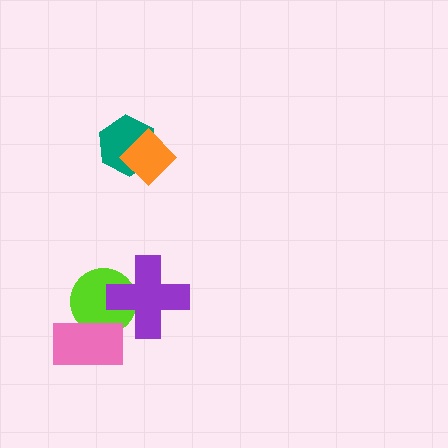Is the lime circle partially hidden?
Yes, it is partially covered by another shape.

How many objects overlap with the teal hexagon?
1 object overlaps with the teal hexagon.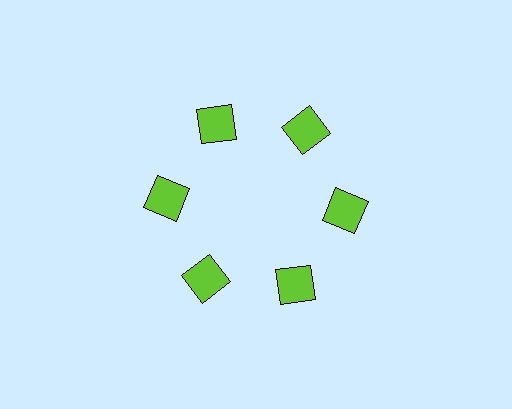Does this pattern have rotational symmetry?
Yes, this pattern has 6-fold rotational symmetry. It looks the same after rotating 60 degrees around the center.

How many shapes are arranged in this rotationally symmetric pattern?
There are 6 shapes, arranged in 6 groups of 1.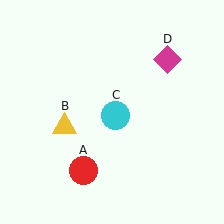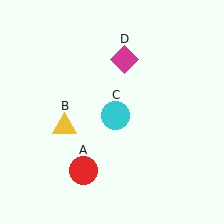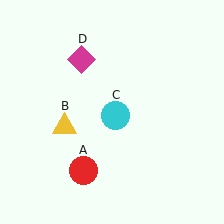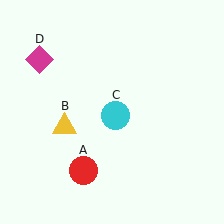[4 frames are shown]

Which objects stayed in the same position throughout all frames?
Red circle (object A) and yellow triangle (object B) and cyan circle (object C) remained stationary.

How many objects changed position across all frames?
1 object changed position: magenta diamond (object D).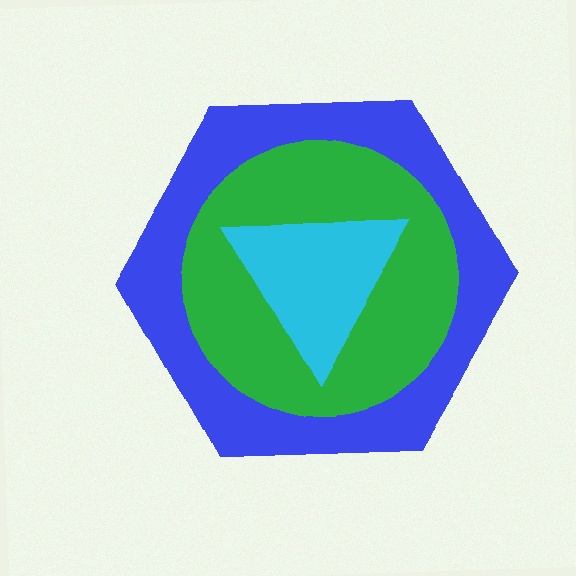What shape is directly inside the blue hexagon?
The green circle.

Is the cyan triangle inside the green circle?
Yes.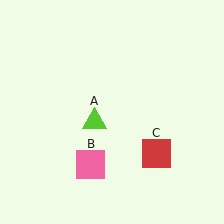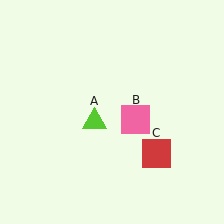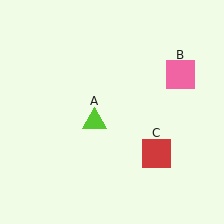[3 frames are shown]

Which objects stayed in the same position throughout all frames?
Lime triangle (object A) and red square (object C) remained stationary.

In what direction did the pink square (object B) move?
The pink square (object B) moved up and to the right.